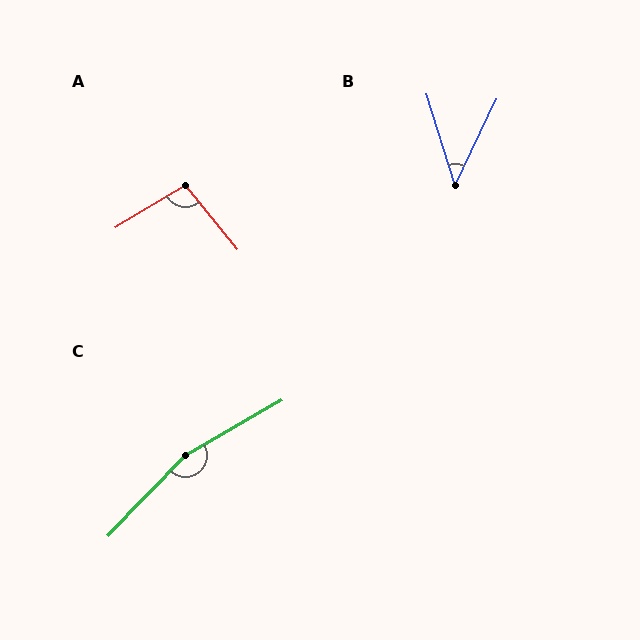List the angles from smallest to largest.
B (43°), A (98°), C (164°).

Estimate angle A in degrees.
Approximately 98 degrees.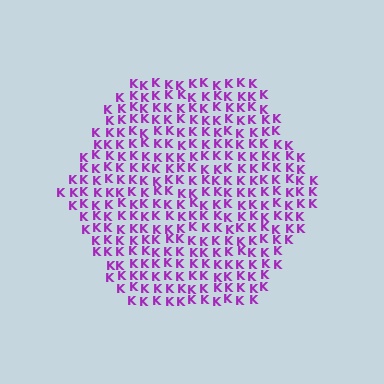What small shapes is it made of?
It is made of small letter K's.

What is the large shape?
The large shape is a hexagon.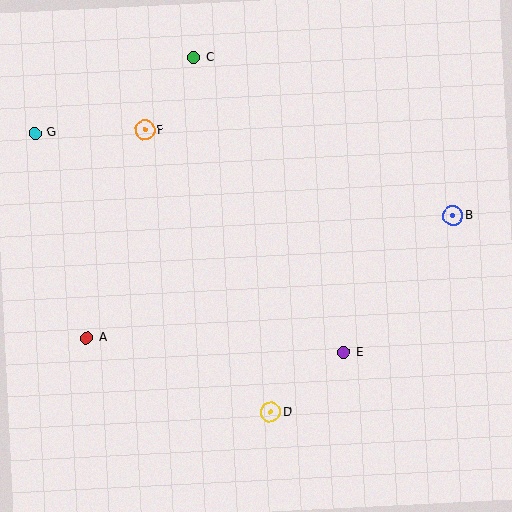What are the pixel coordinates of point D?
Point D is at (271, 412).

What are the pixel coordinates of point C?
Point C is at (194, 58).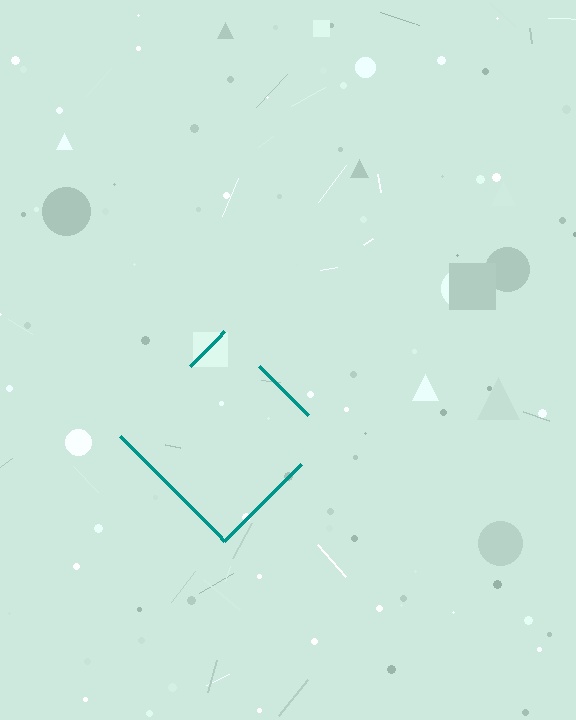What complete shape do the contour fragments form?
The contour fragments form a diamond.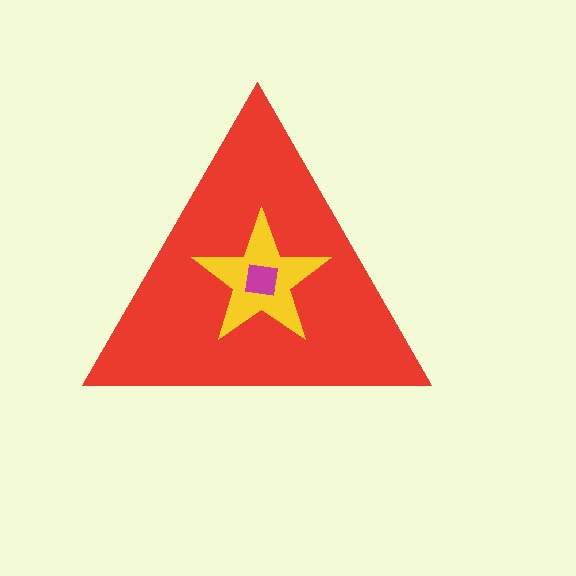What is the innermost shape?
The magenta square.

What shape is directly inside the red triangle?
The yellow star.